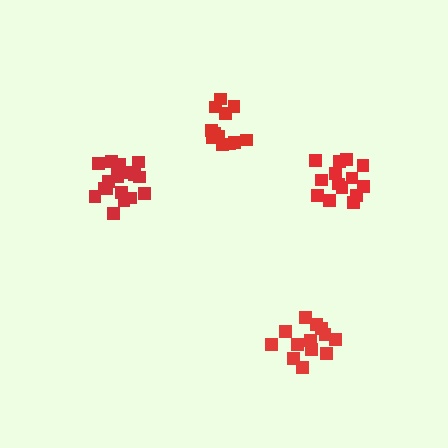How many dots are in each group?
Group 1: 18 dots, Group 2: 12 dots, Group 3: 14 dots, Group 4: 14 dots (58 total).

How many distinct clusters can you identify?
There are 4 distinct clusters.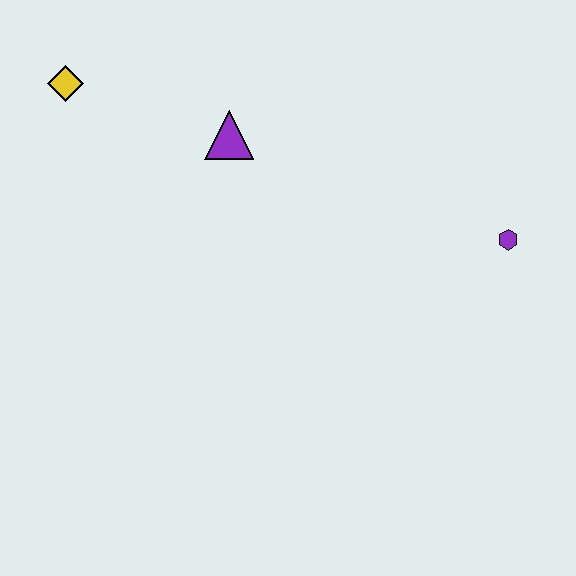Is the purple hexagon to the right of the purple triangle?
Yes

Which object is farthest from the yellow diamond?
The purple hexagon is farthest from the yellow diamond.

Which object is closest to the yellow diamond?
The purple triangle is closest to the yellow diamond.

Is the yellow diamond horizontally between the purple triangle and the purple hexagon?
No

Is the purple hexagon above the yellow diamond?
No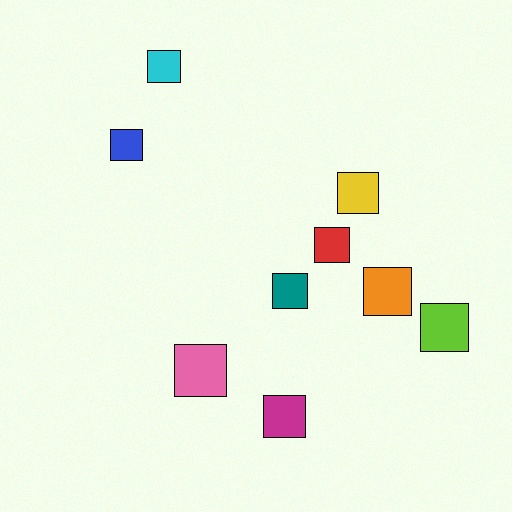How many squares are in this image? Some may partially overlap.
There are 9 squares.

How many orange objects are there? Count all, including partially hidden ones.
There is 1 orange object.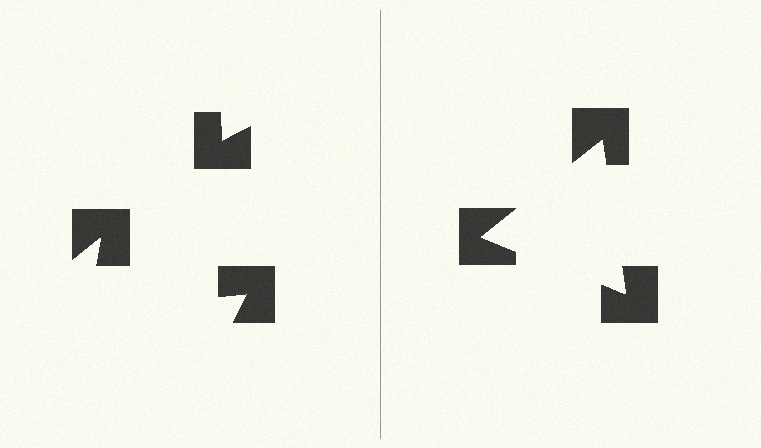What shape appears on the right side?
An illusory triangle.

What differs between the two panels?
The notched squares are positioned identically on both sides; only the wedge orientations differ. On the right they align to a triangle; on the left they are misaligned.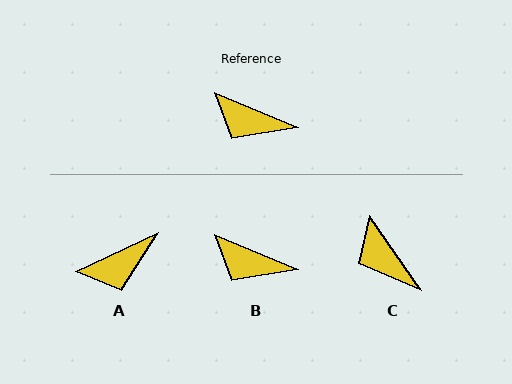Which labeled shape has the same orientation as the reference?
B.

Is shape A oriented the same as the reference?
No, it is off by about 48 degrees.